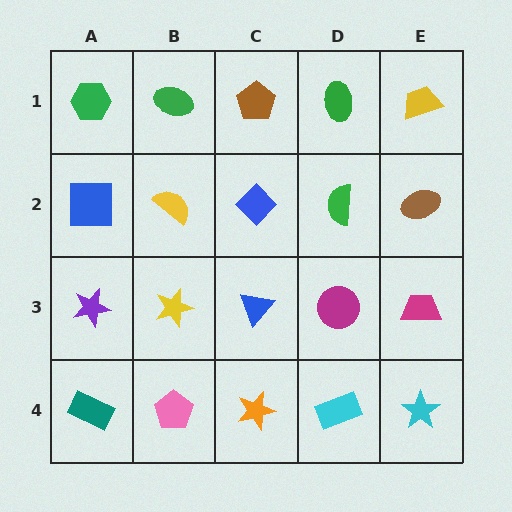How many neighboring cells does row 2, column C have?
4.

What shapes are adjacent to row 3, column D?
A green semicircle (row 2, column D), a cyan rectangle (row 4, column D), a blue triangle (row 3, column C), a magenta trapezoid (row 3, column E).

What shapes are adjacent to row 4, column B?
A yellow star (row 3, column B), a teal rectangle (row 4, column A), an orange star (row 4, column C).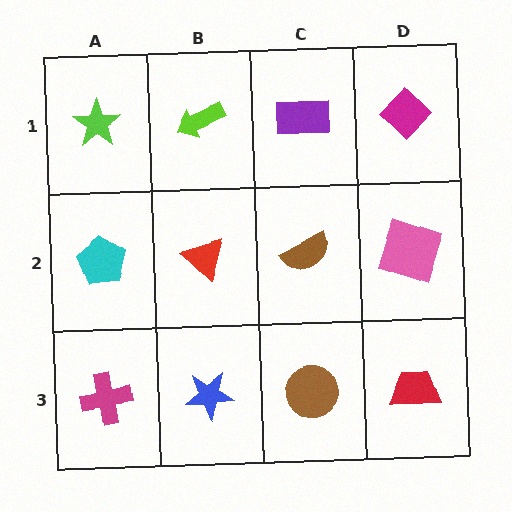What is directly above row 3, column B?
A red triangle.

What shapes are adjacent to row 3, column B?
A red triangle (row 2, column B), a magenta cross (row 3, column A), a brown circle (row 3, column C).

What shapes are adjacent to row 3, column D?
A pink square (row 2, column D), a brown circle (row 3, column C).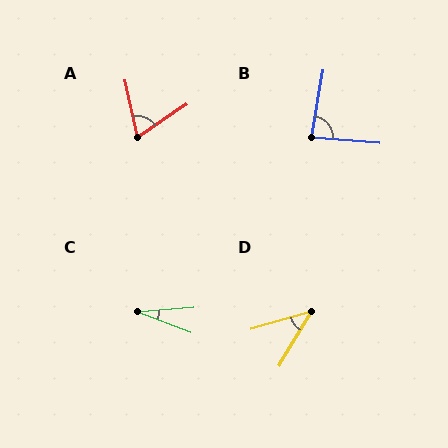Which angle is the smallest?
C, at approximately 25 degrees.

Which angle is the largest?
B, at approximately 85 degrees.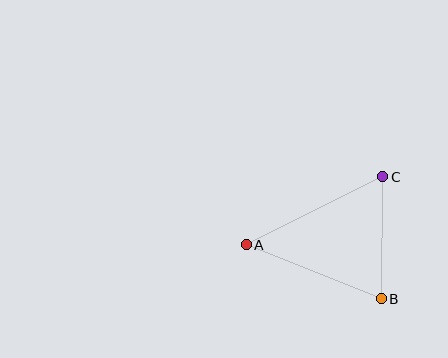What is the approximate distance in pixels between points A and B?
The distance between A and B is approximately 145 pixels.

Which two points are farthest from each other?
Points A and C are farthest from each other.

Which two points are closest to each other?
Points B and C are closest to each other.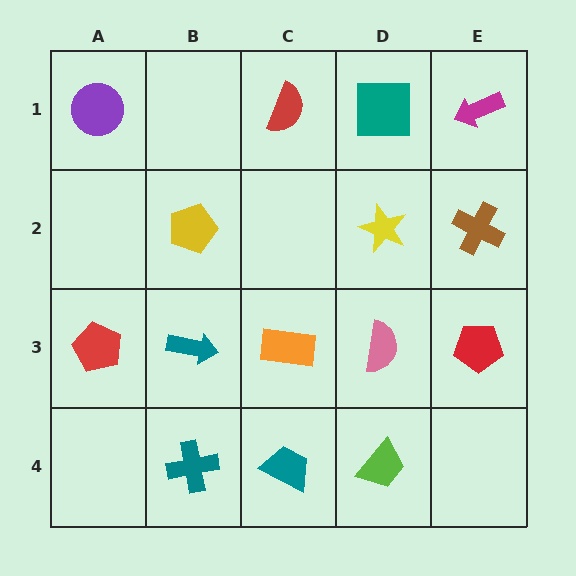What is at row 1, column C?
A red semicircle.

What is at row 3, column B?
A teal arrow.